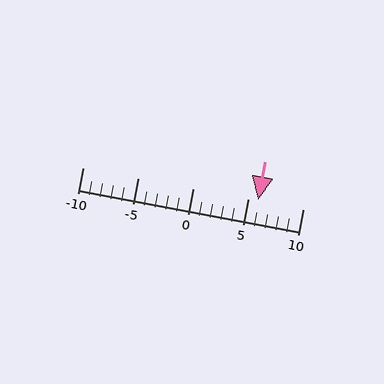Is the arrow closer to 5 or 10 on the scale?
The arrow is closer to 5.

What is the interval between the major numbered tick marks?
The major tick marks are spaced 5 units apart.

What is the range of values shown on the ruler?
The ruler shows values from -10 to 10.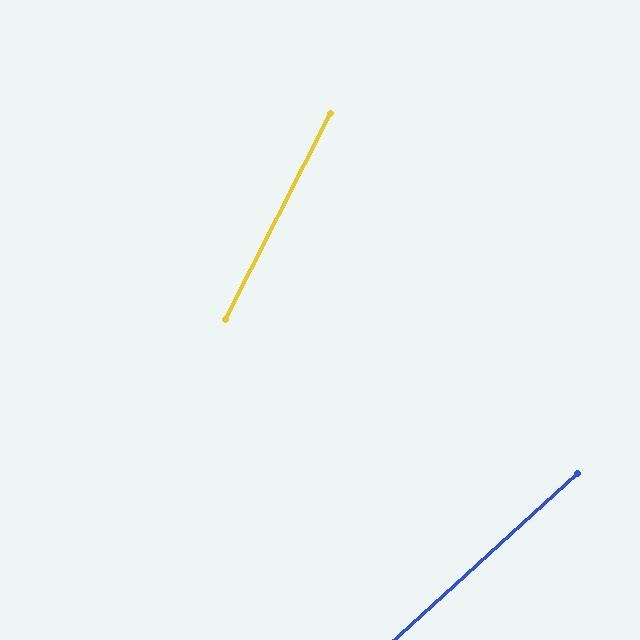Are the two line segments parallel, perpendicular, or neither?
Neither parallel nor perpendicular — they differ by about 21°.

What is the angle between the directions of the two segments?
Approximately 21 degrees.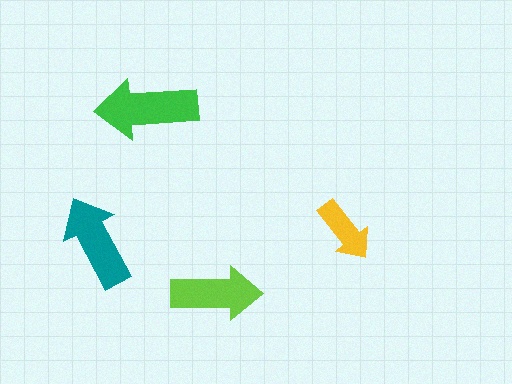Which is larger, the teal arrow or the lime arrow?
The teal one.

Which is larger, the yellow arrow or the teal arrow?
The teal one.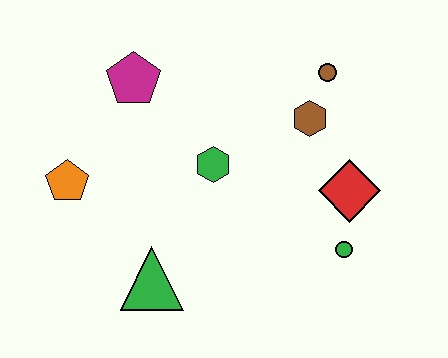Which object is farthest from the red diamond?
The orange pentagon is farthest from the red diamond.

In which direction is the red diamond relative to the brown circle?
The red diamond is below the brown circle.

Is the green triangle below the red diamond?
Yes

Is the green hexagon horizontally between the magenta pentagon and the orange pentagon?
No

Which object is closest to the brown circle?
The brown hexagon is closest to the brown circle.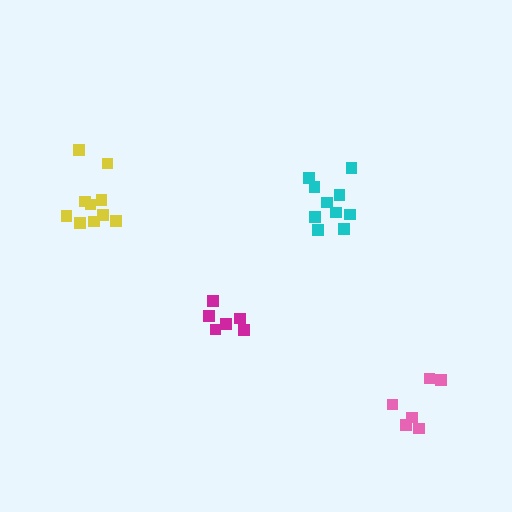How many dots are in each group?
Group 1: 6 dots, Group 2: 10 dots, Group 3: 10 dots, Group 4: 6 dots (32 total).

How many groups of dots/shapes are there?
There are 4 groups.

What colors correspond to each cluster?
The clusters are colored: pink, cyan, yellow, magenta.